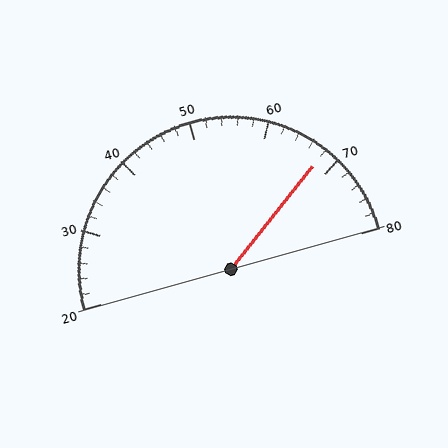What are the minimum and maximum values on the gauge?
The gauge ranges from 20 to 80.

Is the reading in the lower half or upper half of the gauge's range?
The reading is in the upper half of the range (20 to 80).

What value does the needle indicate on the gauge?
The needle indicates approximately 68.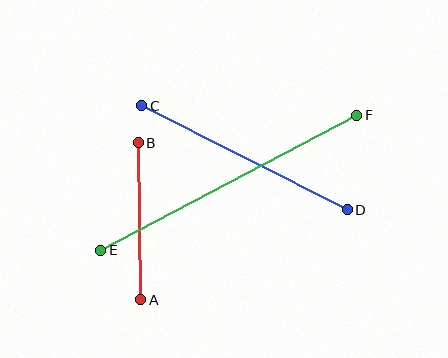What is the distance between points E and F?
The distance is approximately 289 pixels.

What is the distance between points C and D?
The distance is approximately 231 pixels.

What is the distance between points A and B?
The distance is approximately 157 pixels.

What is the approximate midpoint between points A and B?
The midpoint is at approximately (140, 221) pixels.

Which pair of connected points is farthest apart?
Points E and F are farthest apart.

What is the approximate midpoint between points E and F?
The midpoint is at approximately (229, 183) pixels.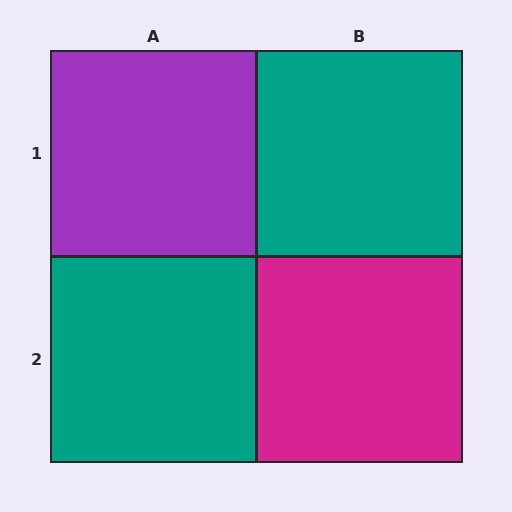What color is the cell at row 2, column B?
Magenta.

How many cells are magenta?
1 cell is magenta.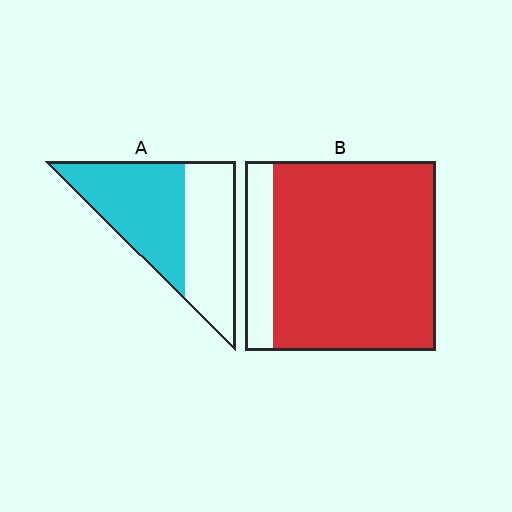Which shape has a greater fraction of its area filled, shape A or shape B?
Shape B.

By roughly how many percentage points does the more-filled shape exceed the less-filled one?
By roughly 30 percentage points (B over A).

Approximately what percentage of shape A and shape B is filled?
A is approximately 55% and B is approximately 85%.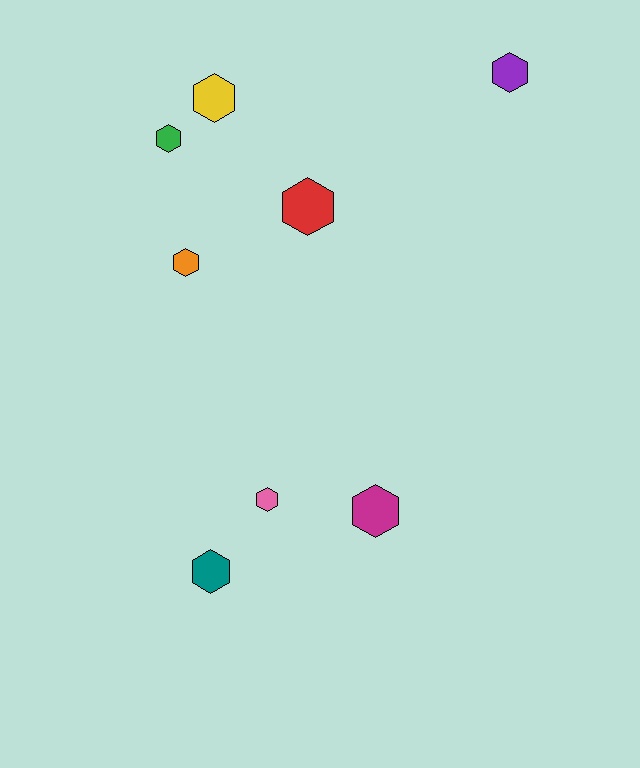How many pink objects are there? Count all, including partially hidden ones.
There is 1 pink object.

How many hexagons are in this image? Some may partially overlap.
There are 8 hexagons.